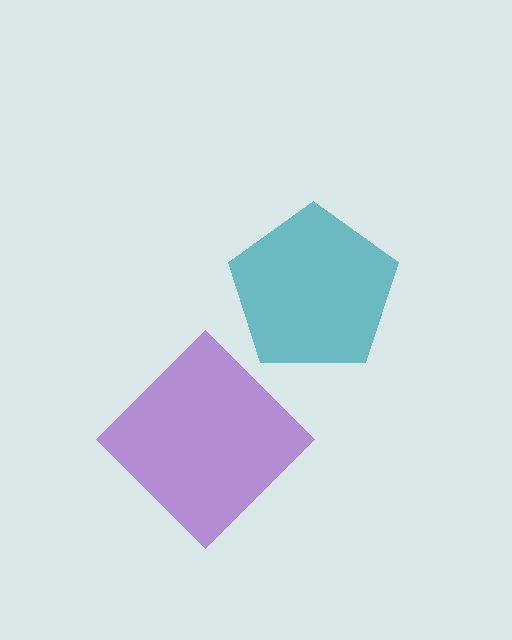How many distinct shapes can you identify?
There are 2 distinct shapes: a purple diamond, a teal pentagon.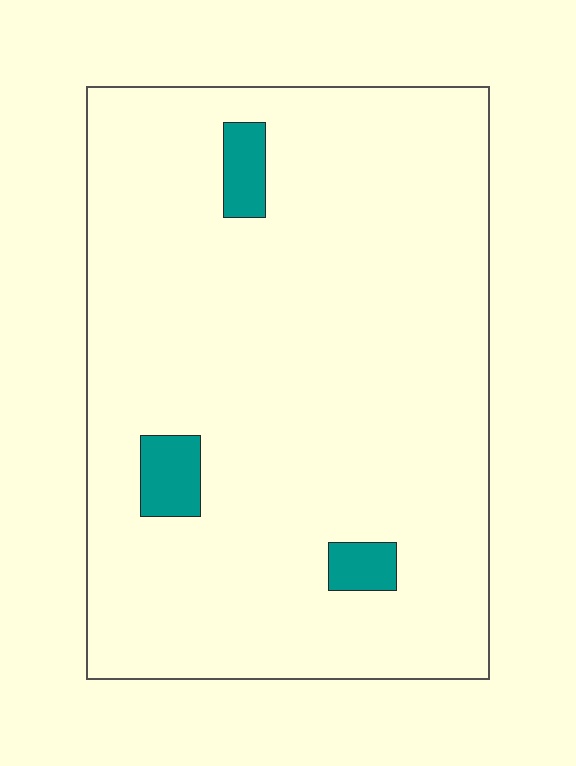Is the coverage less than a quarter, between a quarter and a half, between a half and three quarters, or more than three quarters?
Less than a quarter.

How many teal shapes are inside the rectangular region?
3.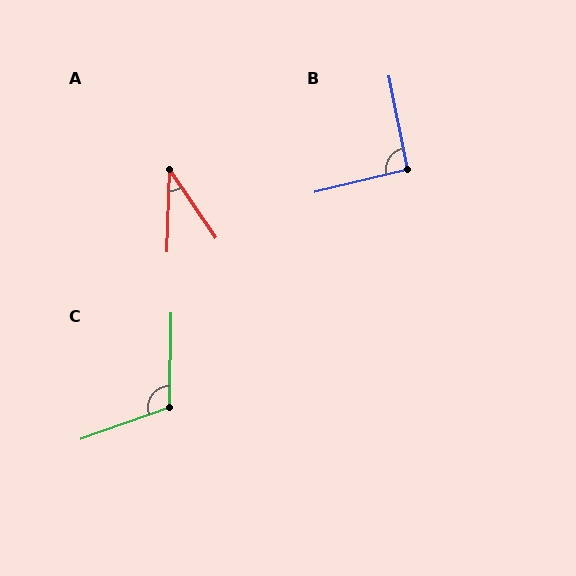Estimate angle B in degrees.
Approximately 92 degrees.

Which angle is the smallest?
A, at approximately 36 degrees.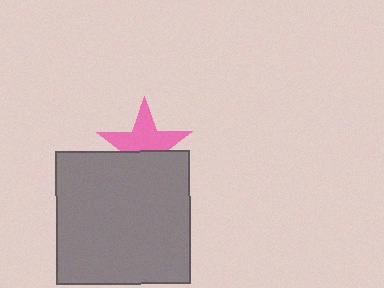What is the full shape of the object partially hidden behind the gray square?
The partially hidden object is a pink star.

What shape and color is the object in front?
The object in front is a gray square.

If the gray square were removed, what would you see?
You would see the complete pink star.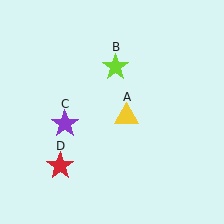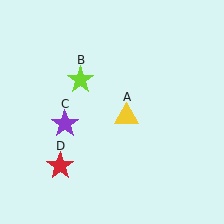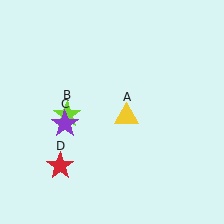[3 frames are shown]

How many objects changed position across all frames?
1 object changed position: lime star (object B).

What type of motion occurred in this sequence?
The lime star (object B) rotated counterclockwise around the center of the scene.